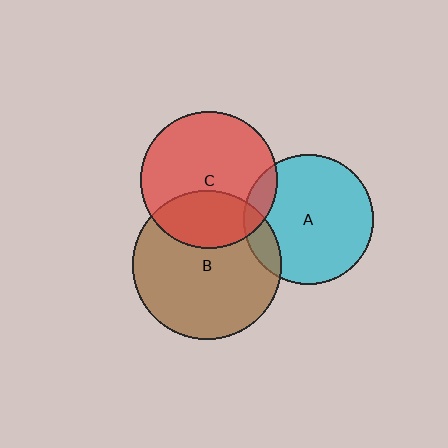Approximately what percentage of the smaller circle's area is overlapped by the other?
Approximately 30%.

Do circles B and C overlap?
Yes.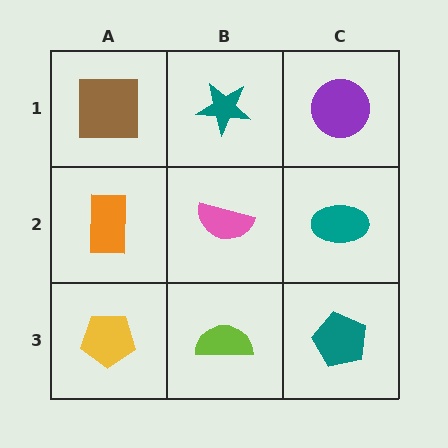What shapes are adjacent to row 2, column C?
A purple circle (row 1, column C), a teal pentagon (row 3, column C), a pink semicircle (row 2, column B).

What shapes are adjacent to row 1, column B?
A pink semicircle (row 2, column B), a brown square (row 1, column A), a purple circle (row 1, column C).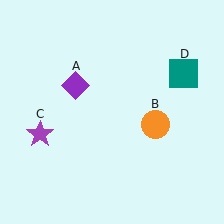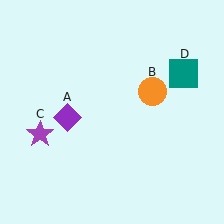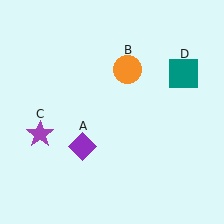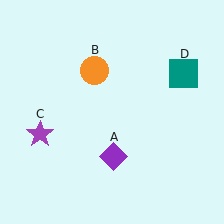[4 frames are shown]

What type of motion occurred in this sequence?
The purple diamond (object A), orange circle (object B) rotated counterclockwise around the center of the scene.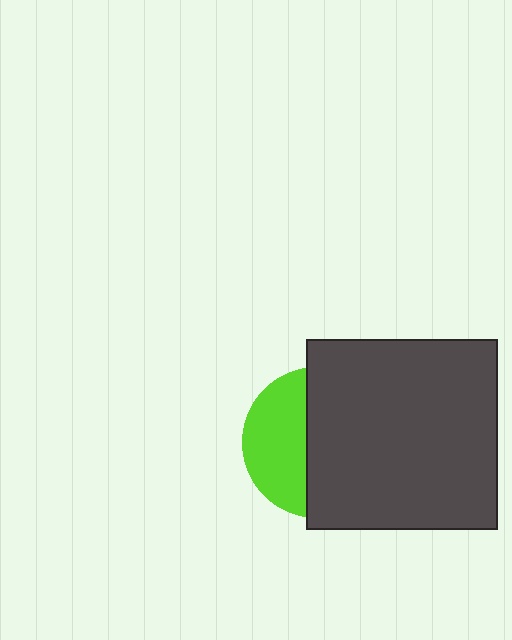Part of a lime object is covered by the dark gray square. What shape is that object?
It is a circle.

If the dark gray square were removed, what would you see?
You would see the complete lime circle.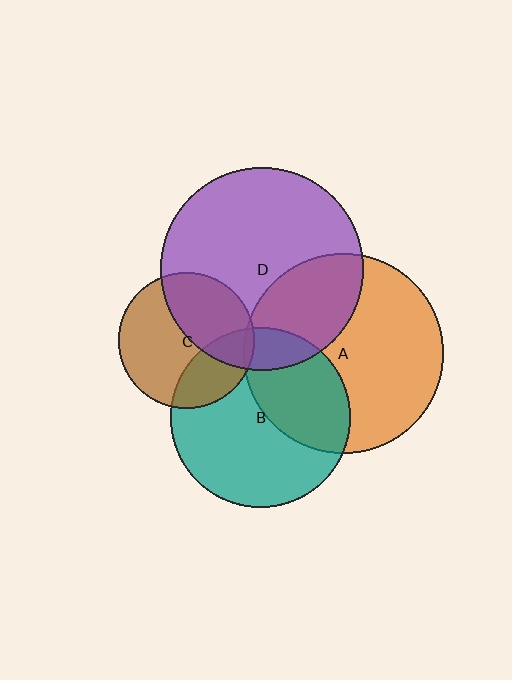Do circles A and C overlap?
Yes.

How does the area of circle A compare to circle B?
Approximately 1.2 times.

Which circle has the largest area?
Circle D (purple).